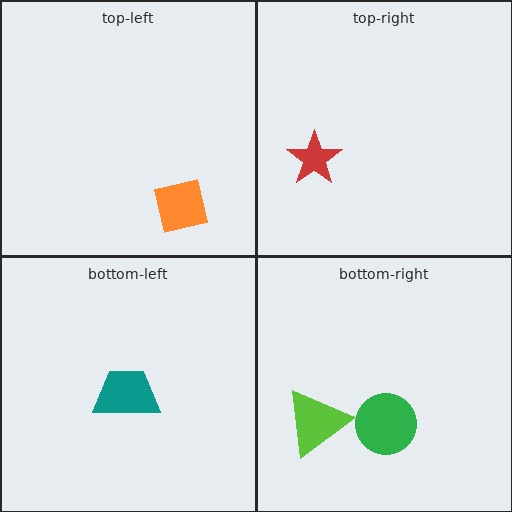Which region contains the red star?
The top-right region.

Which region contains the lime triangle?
The bottom-right region.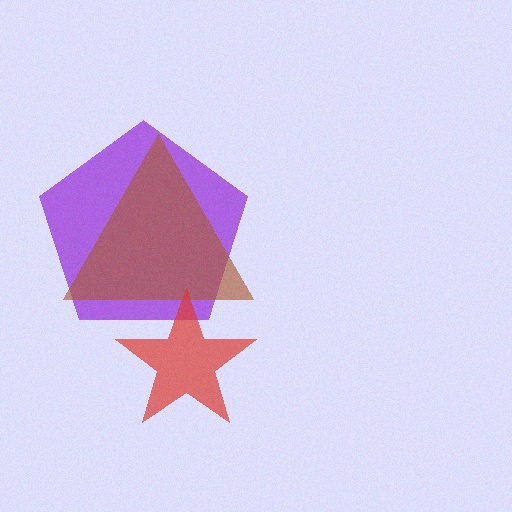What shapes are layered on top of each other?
The layered shapes are: a purple pentagon, a brown triangle, a red star.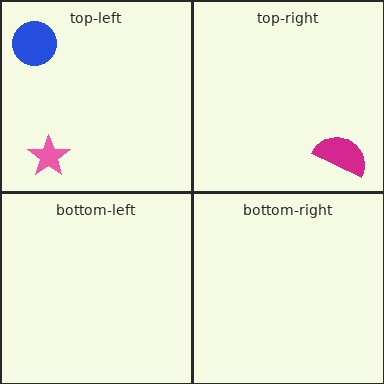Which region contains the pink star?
The top-left region.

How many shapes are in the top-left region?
2.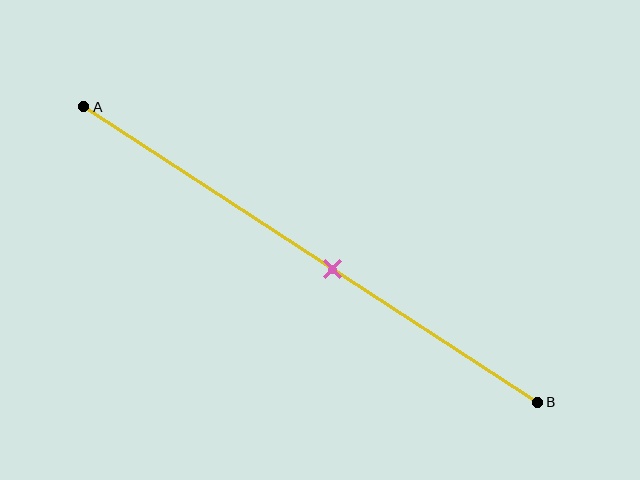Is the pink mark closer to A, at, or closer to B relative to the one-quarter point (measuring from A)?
The pink mark is closer to point B than the one-quarter point of segment AB.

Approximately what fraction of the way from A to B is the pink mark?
The pink mark is approximately 55% of the way from A to B.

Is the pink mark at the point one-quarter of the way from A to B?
No, the mark is at about 55% from A, not at the 25% one-quarter point.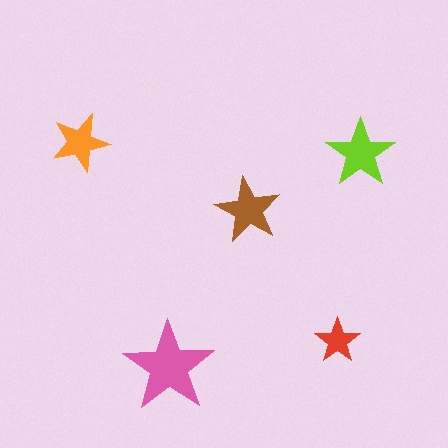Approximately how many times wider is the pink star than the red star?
About 2 times wider.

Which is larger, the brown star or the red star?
The brown one.